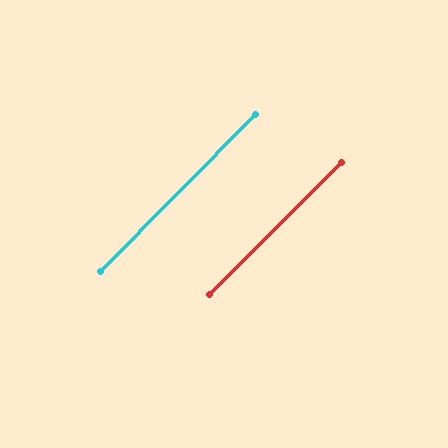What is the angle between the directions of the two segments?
Approximately 0 degrees.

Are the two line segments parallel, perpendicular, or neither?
Parallel — their directions differ by only 0.4°.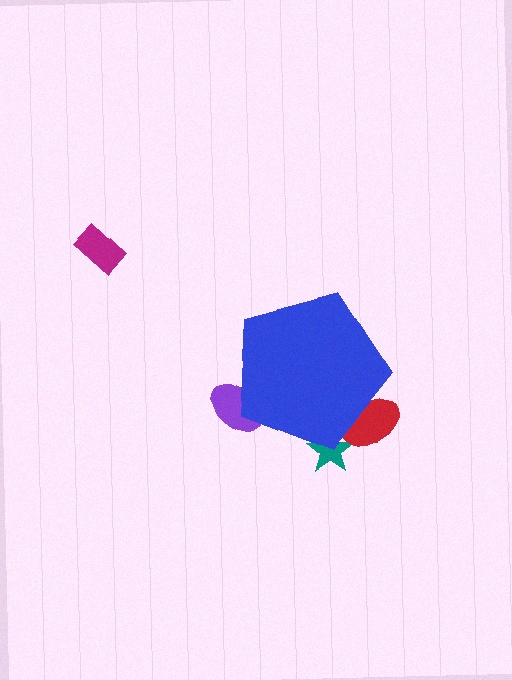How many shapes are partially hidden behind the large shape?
3 shapes are partially hidden.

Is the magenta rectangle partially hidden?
No, the magenta rectangle is fully visible.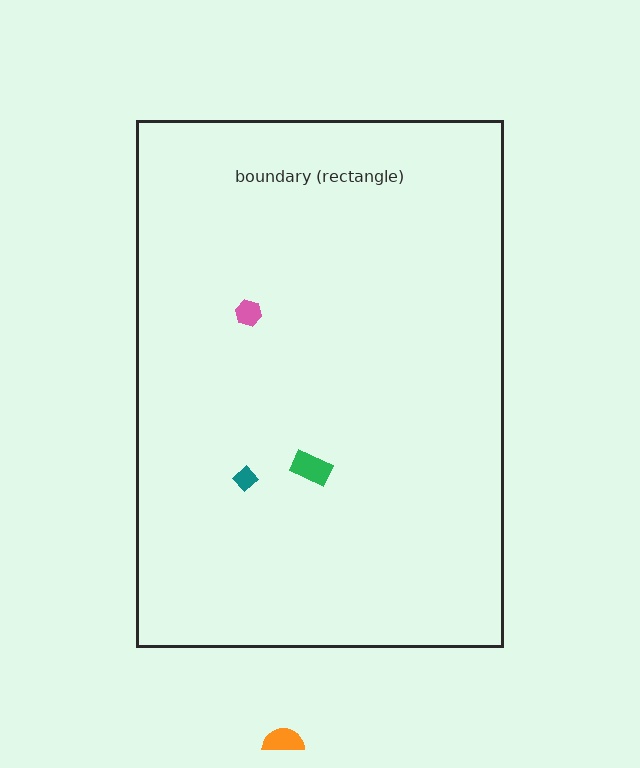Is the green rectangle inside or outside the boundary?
Inside.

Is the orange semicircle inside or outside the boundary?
Outside.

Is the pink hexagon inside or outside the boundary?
Inside.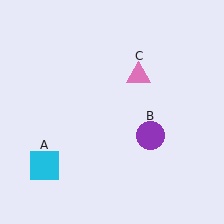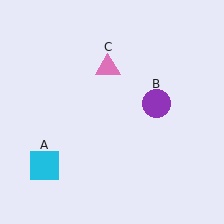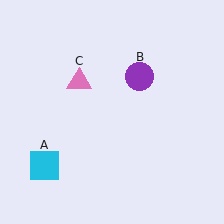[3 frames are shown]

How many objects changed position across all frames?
2 objects changed position: purple circle (object B), pink triangle (object C).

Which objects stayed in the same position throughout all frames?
Cyan square (object A) remained stationary.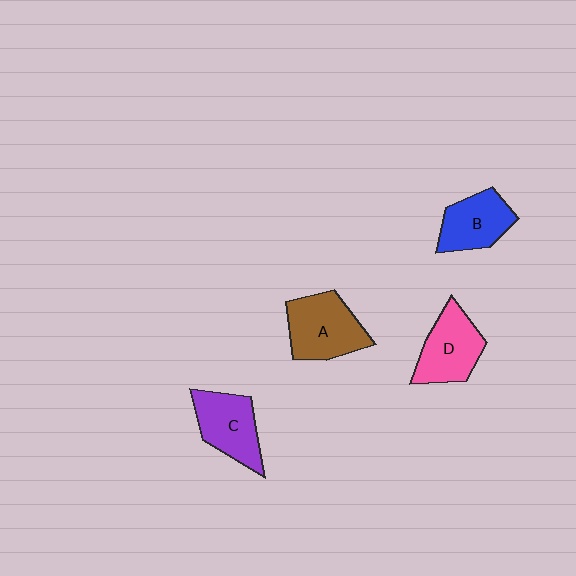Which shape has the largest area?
Shape A (brown).